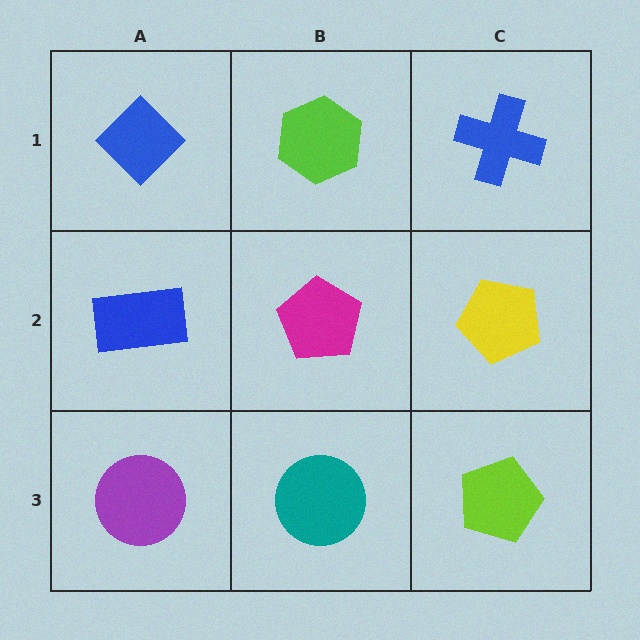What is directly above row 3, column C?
A yellow pentagon.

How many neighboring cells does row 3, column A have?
2.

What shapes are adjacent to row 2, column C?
A blue cross (row 1, column C), a lime pentagon (row 3, column C), a magenta pentagon (row 2, column B).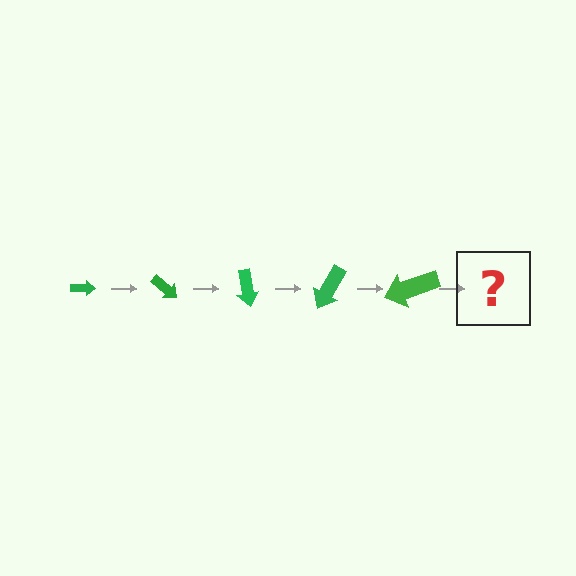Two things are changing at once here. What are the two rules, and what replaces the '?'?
The two rules are that the arrow grows larger each step and it rotates 40 degrees each step. The '?' should be an arrow, larger than the previous one and rotated 200 degrees from the start.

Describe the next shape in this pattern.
It should be an arrow, larger than the previous one and rotated 200 degrees from the start.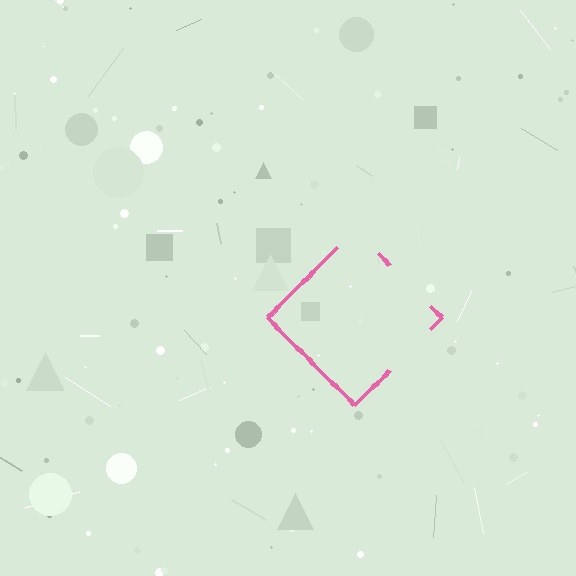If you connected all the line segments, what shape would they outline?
They would outline a diamond.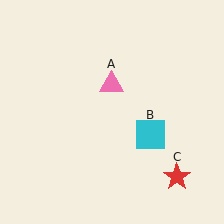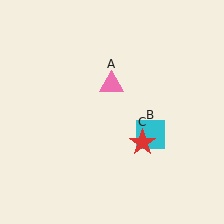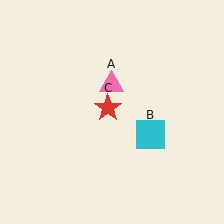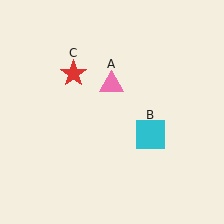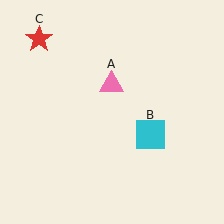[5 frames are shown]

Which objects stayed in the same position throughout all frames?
Pink triangle (object A) and cyan square (object B) remained stationary.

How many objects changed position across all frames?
1 object changed position: red star (object C).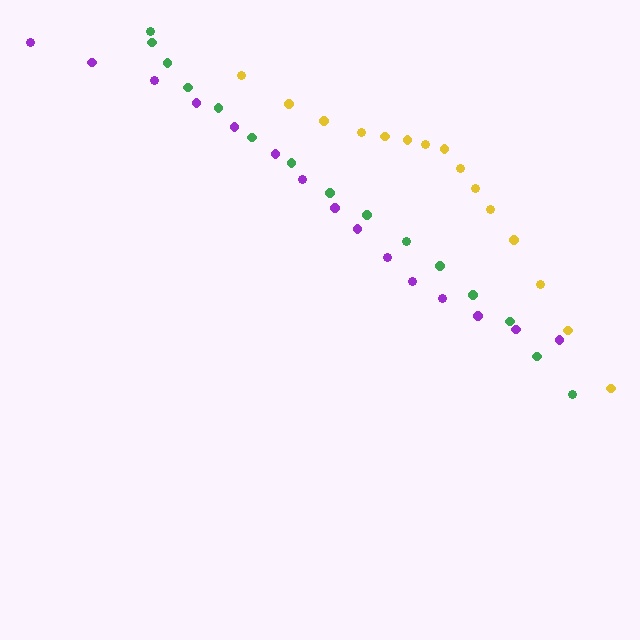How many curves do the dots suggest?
There are 3 distinct paths.